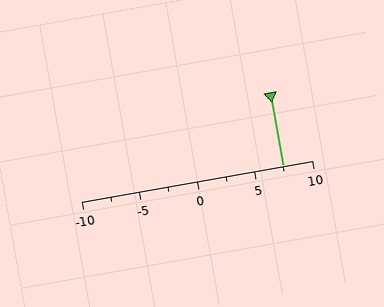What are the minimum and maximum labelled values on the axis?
The axis runs from -10 to 10.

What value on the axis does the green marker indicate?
The marker indicates approximately 7.5.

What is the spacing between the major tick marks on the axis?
The major ticks are spaced 5 apart.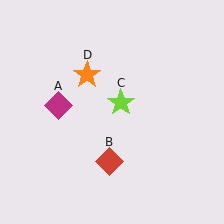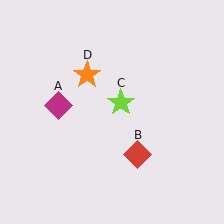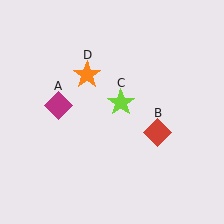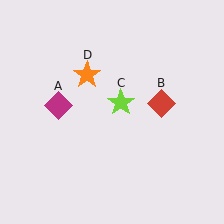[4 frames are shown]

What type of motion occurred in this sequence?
The red diamond (object B) rotated counterclockwise around the center of the scene.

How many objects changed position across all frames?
1 object changed position: red diamond (object B).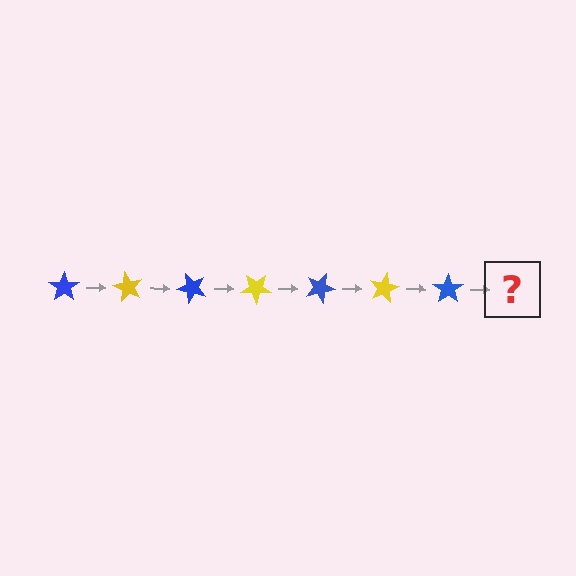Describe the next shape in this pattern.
It should be a yellow star, rotated 420 degrees from the start.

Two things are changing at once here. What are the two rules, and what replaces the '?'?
The two rules are that it rotates 60 degrees each step and the color cycles through blue and yellow. The '?' should be a yellow star, rotated 420 degrees from the start.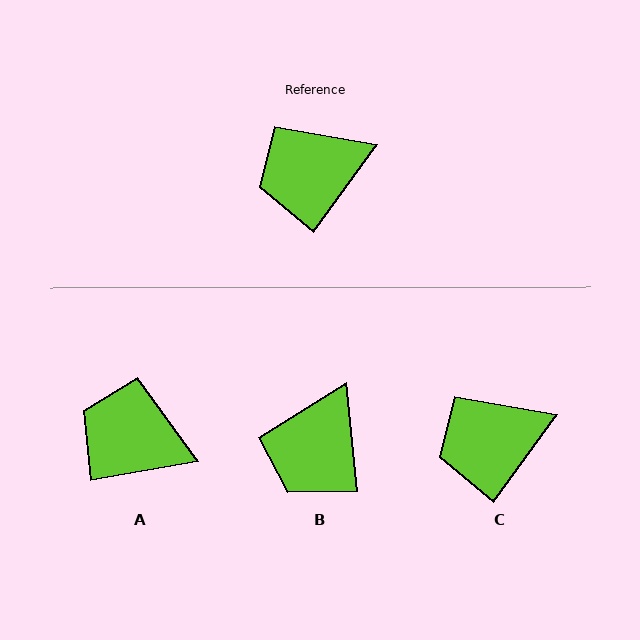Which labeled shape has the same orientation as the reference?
C.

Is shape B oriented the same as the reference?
No, it is off by about 42 degrees.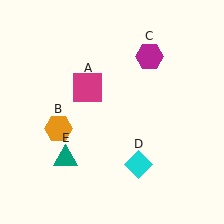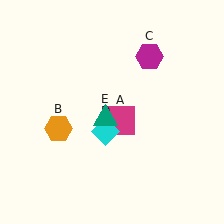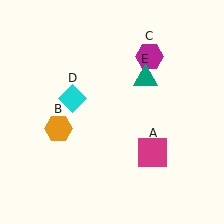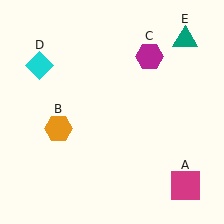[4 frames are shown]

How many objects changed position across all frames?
3 objects changed position: magenta square (object A), cyan diamond (object D), teal triangle (object E).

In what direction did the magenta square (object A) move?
The magenta square (object A) moved down and to the right.